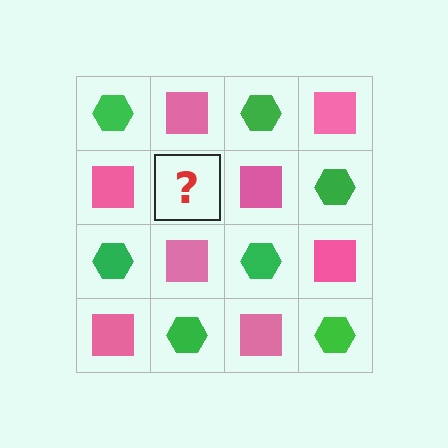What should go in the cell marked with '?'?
The missing cell should contain a green hexagon.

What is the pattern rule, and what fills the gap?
The rule is that it alternates green hexagon and pink square in a checkerboard pattern. The gap should be filled with a green hexagon.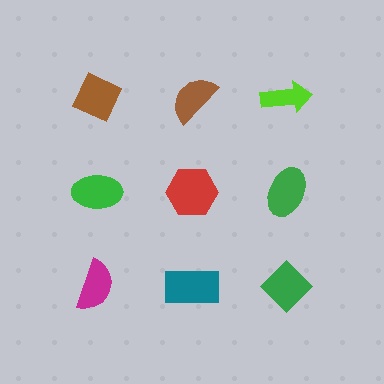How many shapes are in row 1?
3 shapes.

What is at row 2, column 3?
A green ellipse.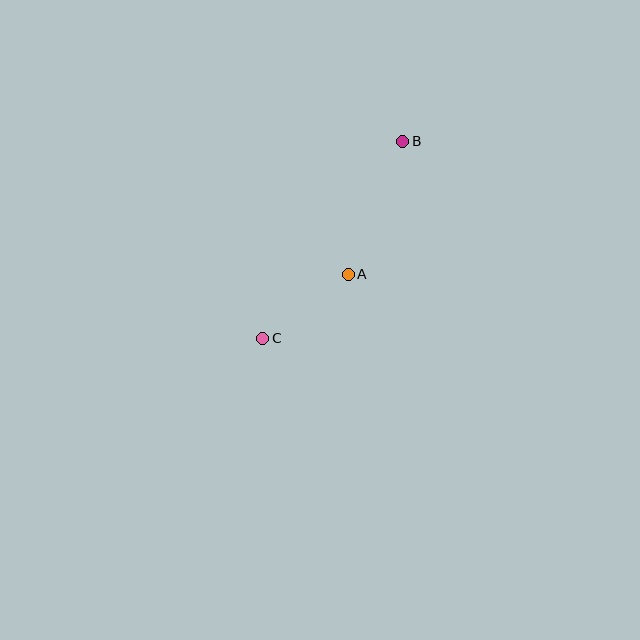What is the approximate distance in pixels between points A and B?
The distance between A and B is approximately 144 pixels.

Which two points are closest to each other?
Points A and C are closest to each other.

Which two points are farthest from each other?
Points B and C are farthest from each other.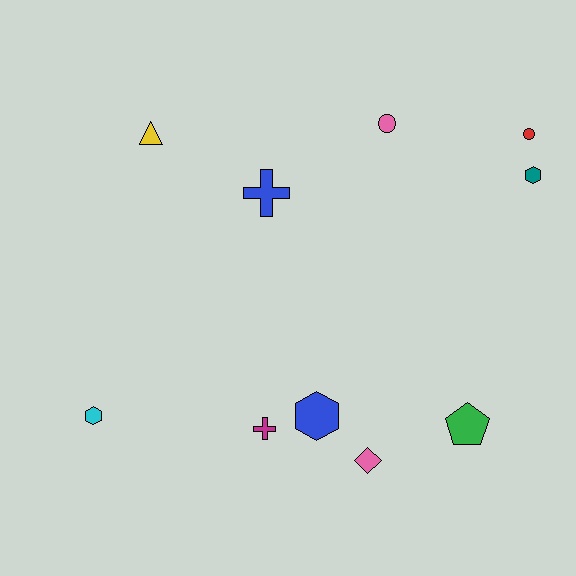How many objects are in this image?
There are 10 objects.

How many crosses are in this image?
There are 2 crosses.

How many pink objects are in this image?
There are 2 pink objects.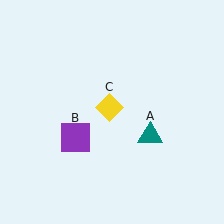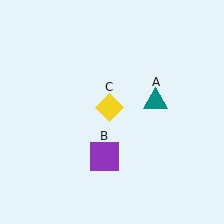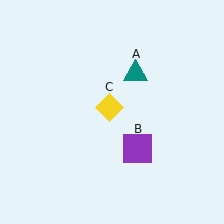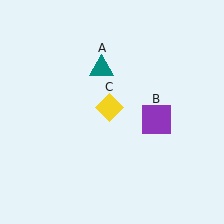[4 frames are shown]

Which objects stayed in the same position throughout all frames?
Yellow diamond (object C) remained stationary.